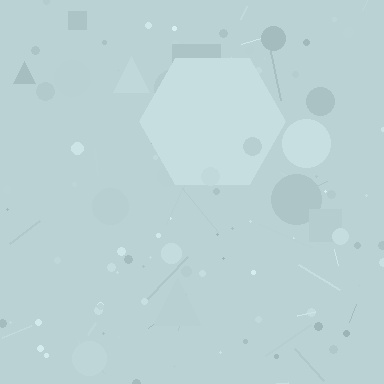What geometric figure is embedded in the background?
A hexagon is embedded in the background.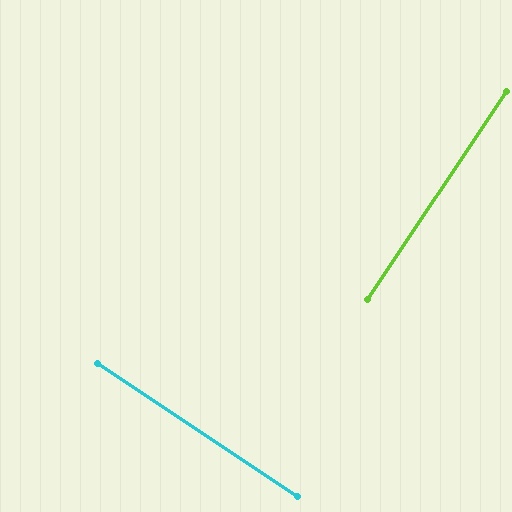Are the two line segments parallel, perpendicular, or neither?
Perpendicular — they meet at approximately 90°.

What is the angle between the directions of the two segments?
Approximately 90 degrees.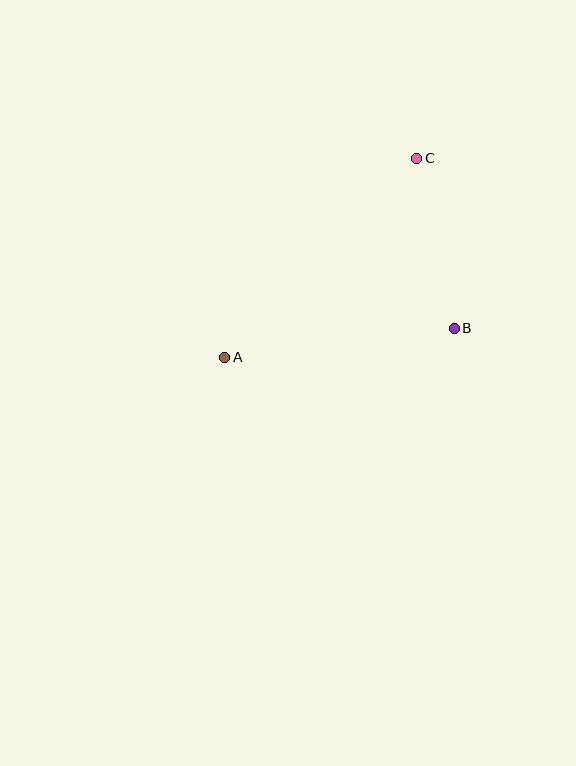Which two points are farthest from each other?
Points A and C are farthest from each other.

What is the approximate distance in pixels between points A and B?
The distance between A and B is approximately 231 pixels.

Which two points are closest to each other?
Points B and C are closest to each other.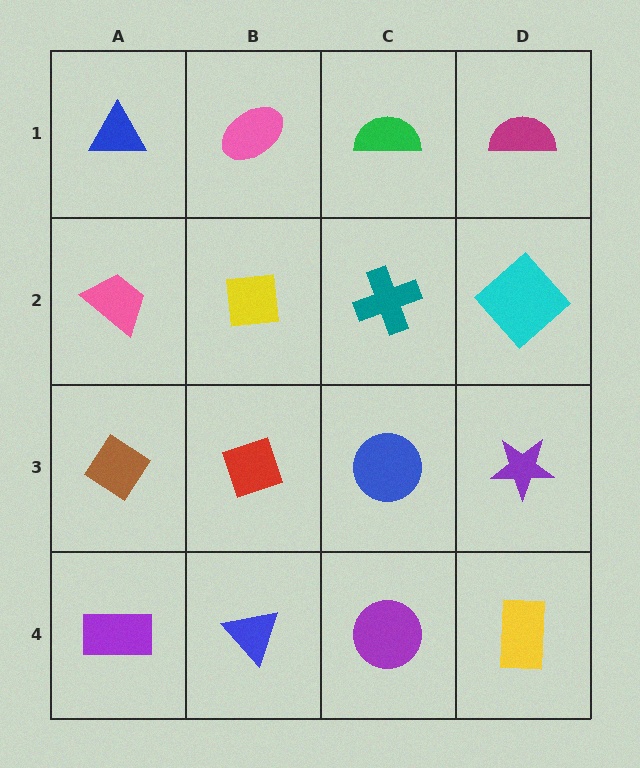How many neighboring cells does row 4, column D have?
2.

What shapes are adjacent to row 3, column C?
A teal cross (row 2, column C), a purple circle (row 4, column C), a red diamond (row 3, column B), a purple star (row 3, column D).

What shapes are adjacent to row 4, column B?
A red diamond (row 3, column B), a purple rectangle (row 4, column A), a purple circle (row 4, column C).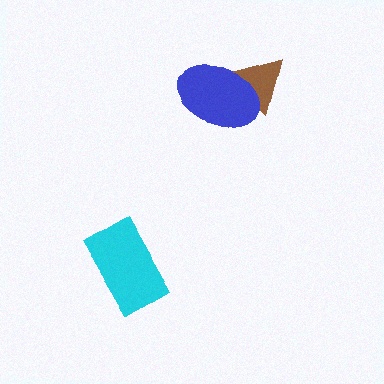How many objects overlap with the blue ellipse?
1 object overlaps with the blue ellipse.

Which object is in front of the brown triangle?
The blue ellipse is in front of the brown triangle.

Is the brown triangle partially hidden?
Yes, it is partially covered by another shape.